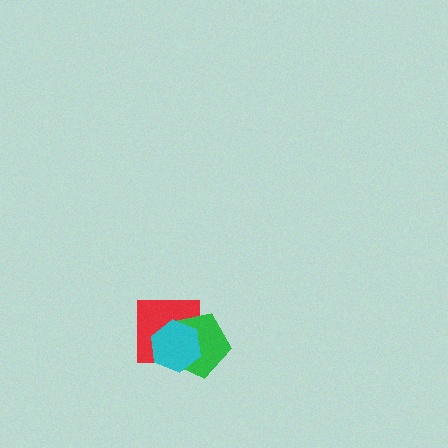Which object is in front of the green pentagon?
The cyan hexagon is in front of the green pentagon.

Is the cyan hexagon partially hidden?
No, no other shape covers it.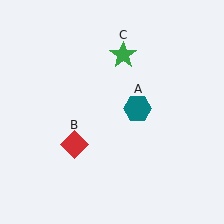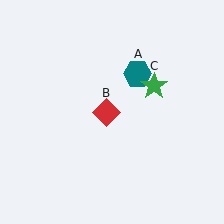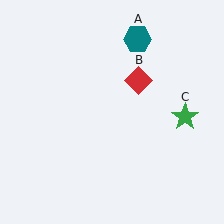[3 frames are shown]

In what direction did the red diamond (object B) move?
The red diamond (object B) moved up and to the right.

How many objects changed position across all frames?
3 objects changed position: teal hexagon (object A), red diamond (object B), green star (object C).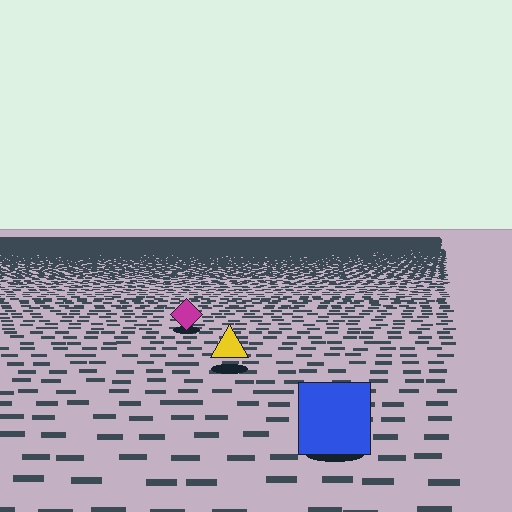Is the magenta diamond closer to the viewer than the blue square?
No. The blue square is closer — you can tell from the texture gradient: the ground texture is coarser near it.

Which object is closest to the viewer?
The blue square is closest. The texture marks near it are larger and more spread out.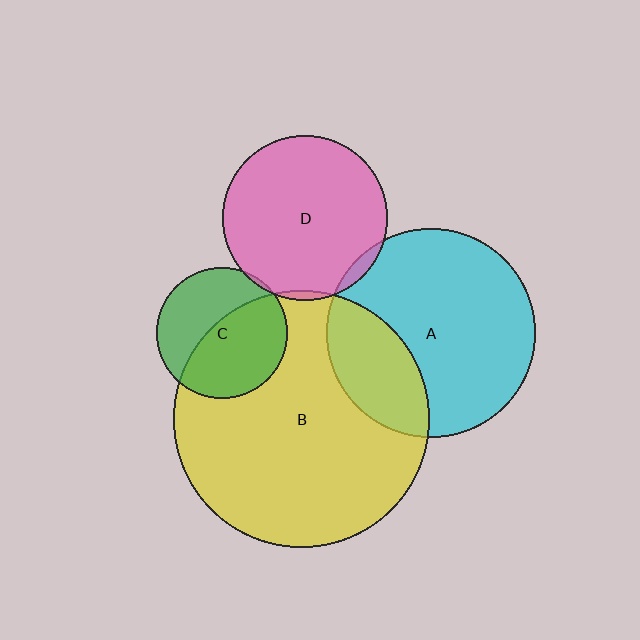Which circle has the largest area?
Circle B (yellow).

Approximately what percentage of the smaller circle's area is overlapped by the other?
Approximately 5%.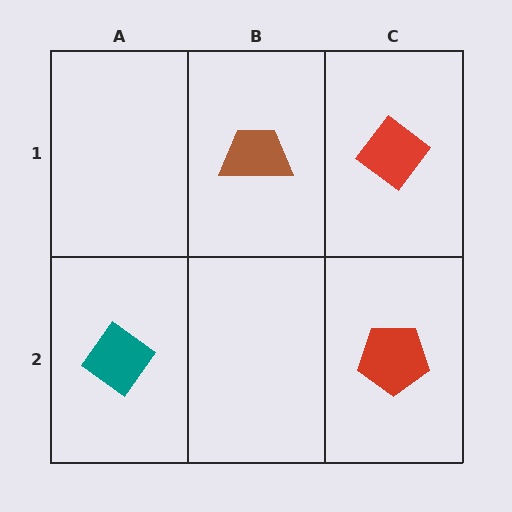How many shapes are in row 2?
2 shapes.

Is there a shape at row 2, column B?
No, that cell is empty.